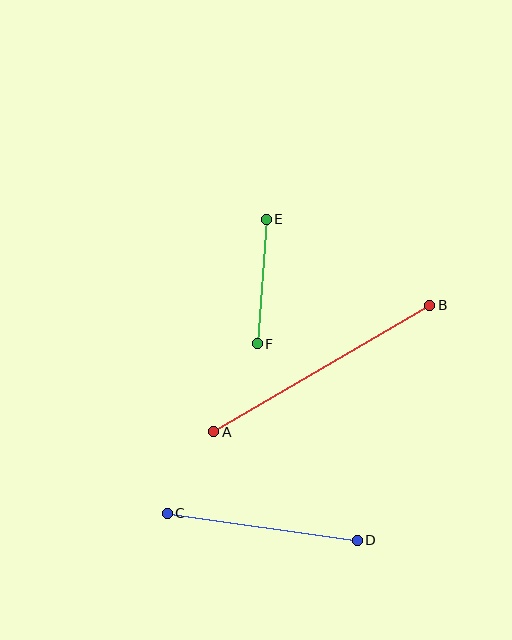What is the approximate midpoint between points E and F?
The midpoint is at approximately (262, 281) pixels.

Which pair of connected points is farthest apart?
Points A and B are farthest apart.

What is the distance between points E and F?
The distance is approximately 125 pixels.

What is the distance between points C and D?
The distance is approximately 192 pixels.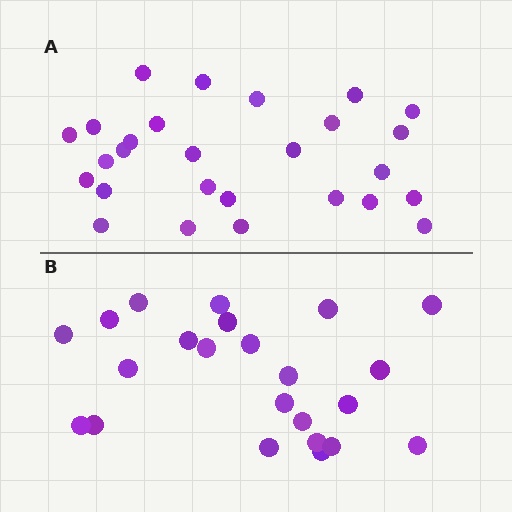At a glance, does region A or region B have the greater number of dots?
Region A (the top region) has more dots.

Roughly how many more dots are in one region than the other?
Region A has about 4 more dots than region B.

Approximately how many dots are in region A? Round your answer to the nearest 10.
About 30 dots. (The exact count is 27, which rounds to 30.)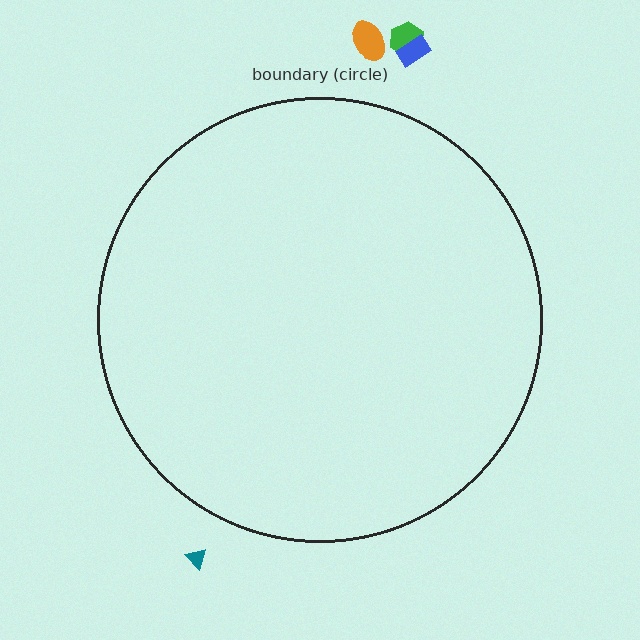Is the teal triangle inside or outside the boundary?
Outside.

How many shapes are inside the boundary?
0 inside, 4 outside.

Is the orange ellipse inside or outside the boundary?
Outside.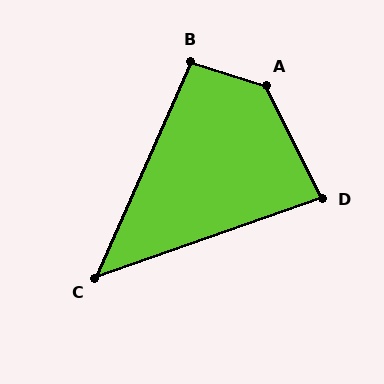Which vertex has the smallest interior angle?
C, at approximately 47 degrees.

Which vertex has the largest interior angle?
A, at approximately 133 degrees.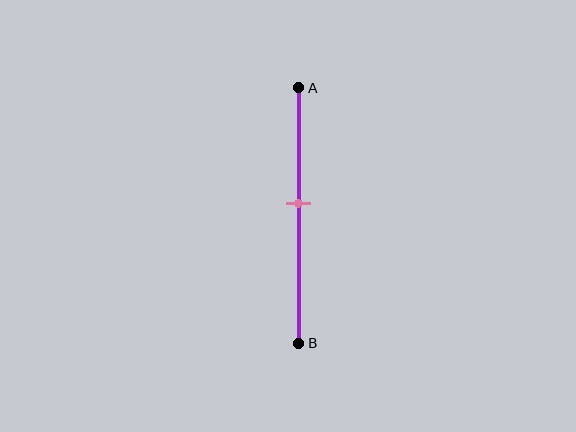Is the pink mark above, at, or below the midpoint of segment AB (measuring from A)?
The pink mark is above the midpoint of segment AB.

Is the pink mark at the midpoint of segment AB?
No, the mark is at about 45% from A, not at the 50% midpoint.